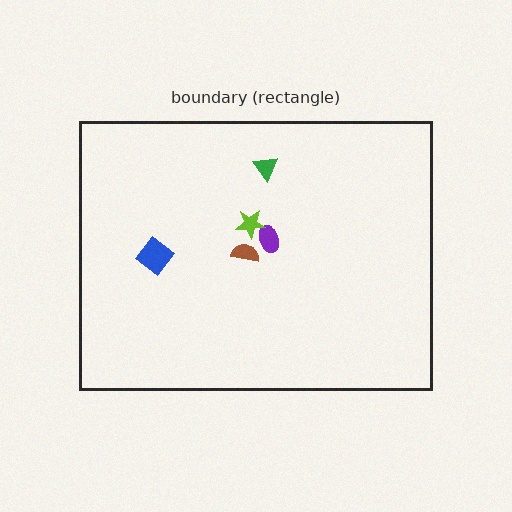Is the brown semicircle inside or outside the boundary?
Inside.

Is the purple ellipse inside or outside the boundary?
Inside.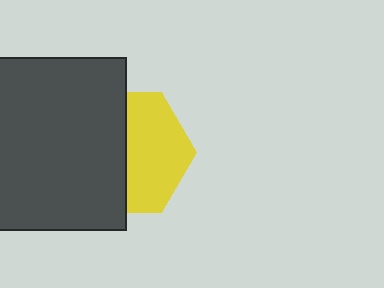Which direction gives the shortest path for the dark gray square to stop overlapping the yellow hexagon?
Moving left gives the shortest separation.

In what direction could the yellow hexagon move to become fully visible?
The yellow hexagon could move right. That would shift it out from behind the dark gray square entirely.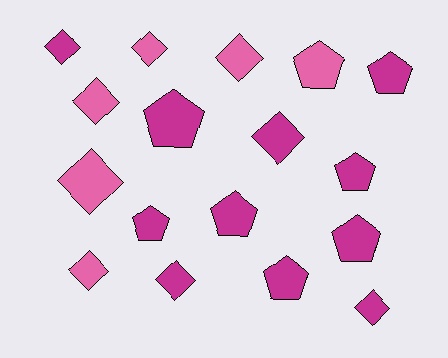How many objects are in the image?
There are 17 objects.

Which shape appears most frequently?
Diamond, with 9 objects.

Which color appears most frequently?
Magenta, with 11 objects.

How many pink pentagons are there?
There is 1 pink pentagon.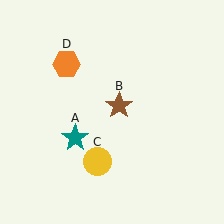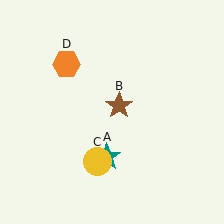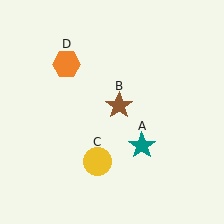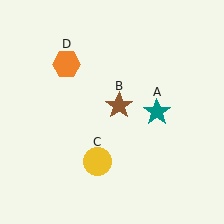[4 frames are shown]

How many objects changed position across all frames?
1 object changed position: teal star (object A).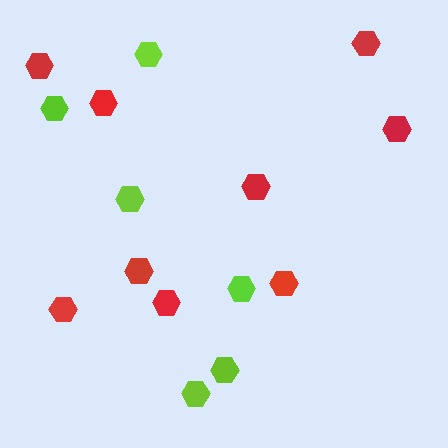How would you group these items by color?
There are 2 groups: one group of red hexagons (9) and one group of lime hexagons (6).